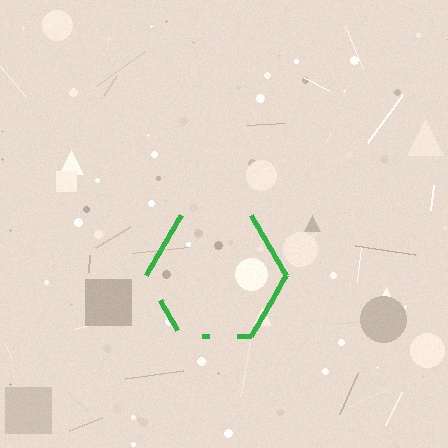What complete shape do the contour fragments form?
The contour fragments form a hexagon.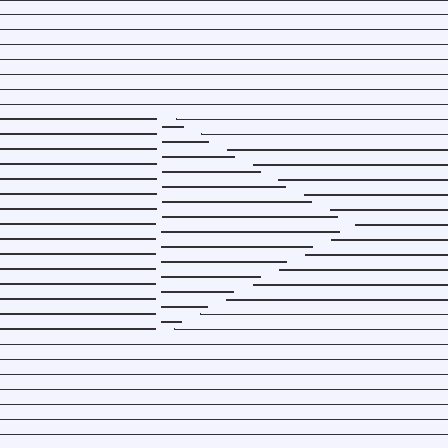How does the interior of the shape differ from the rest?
The interior of the shape contains the same grating, shifted by half a period — the contour is defined by the phase discontinuity where line-ends from the inner and outer gratings abut.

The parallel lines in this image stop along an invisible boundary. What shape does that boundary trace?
An illusory triangle. The interior of the shape contains the same grating, shifted by half a period — the contour is defined by the phase discontinuity where line-ends from the inner and outer gratings abut.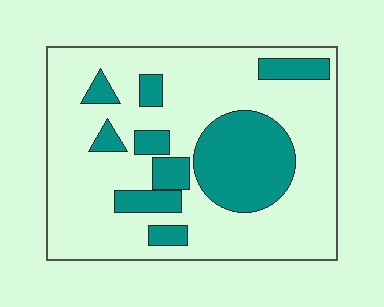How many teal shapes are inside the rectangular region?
9.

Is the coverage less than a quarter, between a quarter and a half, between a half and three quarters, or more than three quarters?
Between a quarter and a half.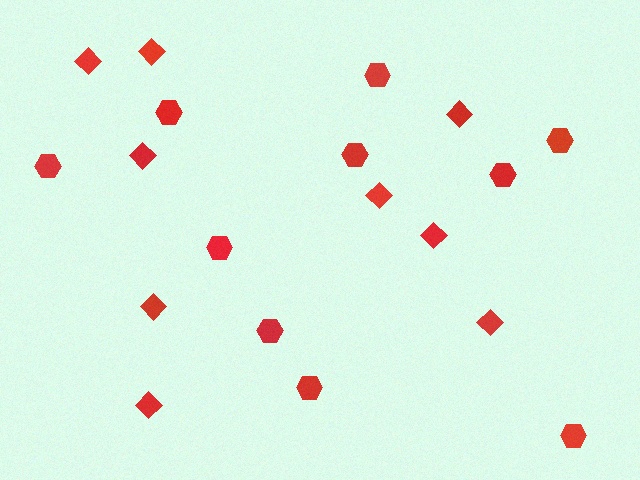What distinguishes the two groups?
There are 2 groups: one group of hexagons (10) and one group of diamonds (9).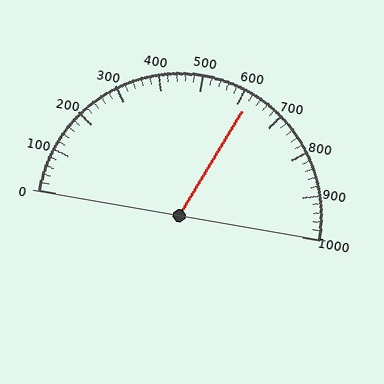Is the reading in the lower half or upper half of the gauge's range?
The reading is in the upper half of the range (0 to 1000).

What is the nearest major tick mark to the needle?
The nearest major tick mark is 600.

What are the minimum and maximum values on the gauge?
The gauge ranges from 0 to 1000.